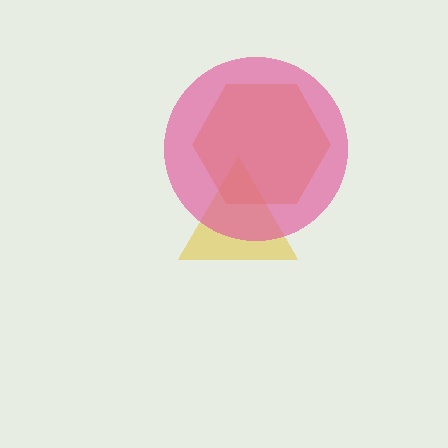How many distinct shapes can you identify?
There are 3 distinct shapes: a yellow triangle, an orange hexagon, a pink circle.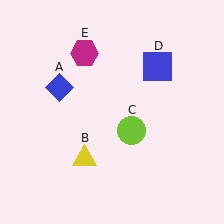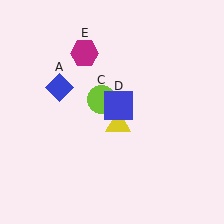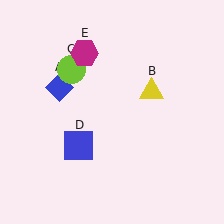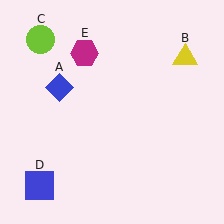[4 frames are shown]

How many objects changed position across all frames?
3 objects changed position: yellow triangle (object B), lime circle (object C), blue square (object D).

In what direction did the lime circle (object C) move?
The lime circle (object C) moved up and to the left.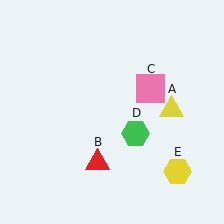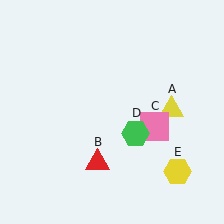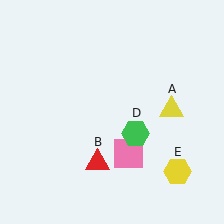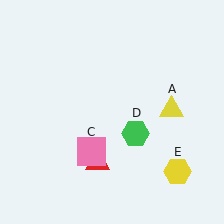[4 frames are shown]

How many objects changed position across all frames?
1 object changed position: pink square (object C).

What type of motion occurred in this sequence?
The pink square (object C) rotated clockwise around the center of the scene.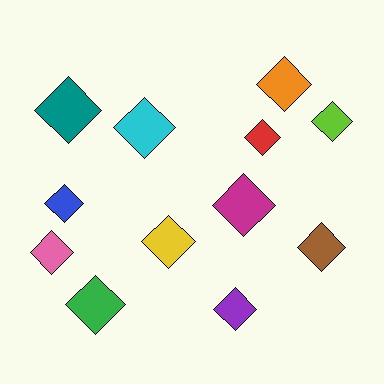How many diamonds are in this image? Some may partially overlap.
There are 12 diamonds.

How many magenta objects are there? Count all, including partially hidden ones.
There is 1 magenta object.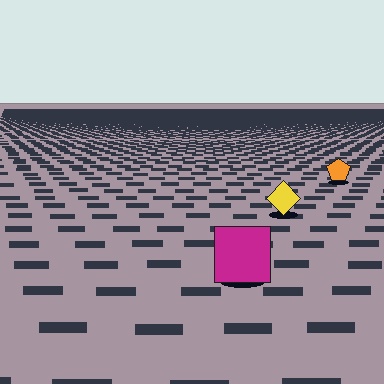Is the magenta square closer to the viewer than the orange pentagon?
Yes. The magenta square is closer — you can tell from the texture gradient: the ground texture is coarser near it.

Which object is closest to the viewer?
The magenta square is closest. The texture marks near it are larger and more spread out.